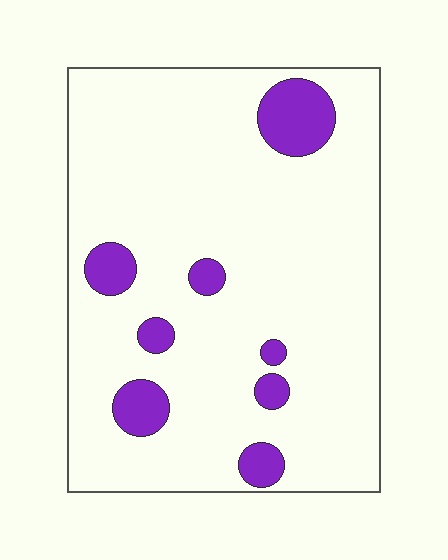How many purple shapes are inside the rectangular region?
8.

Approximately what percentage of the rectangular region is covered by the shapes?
Approximately 10%.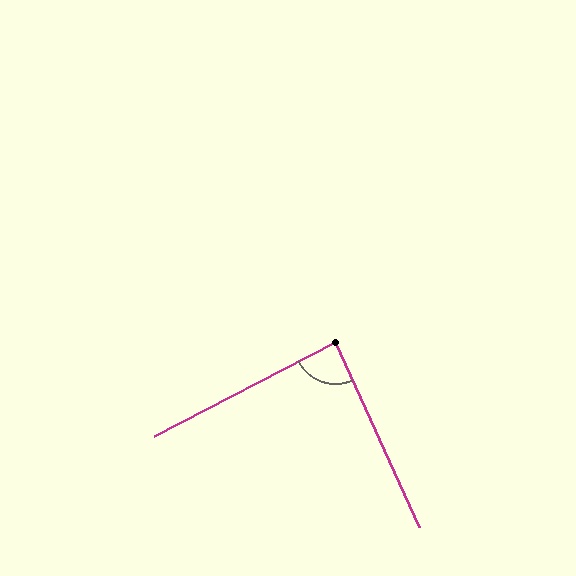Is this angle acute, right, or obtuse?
It is approximately a right angle.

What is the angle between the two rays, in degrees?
Approximately 87 degrees.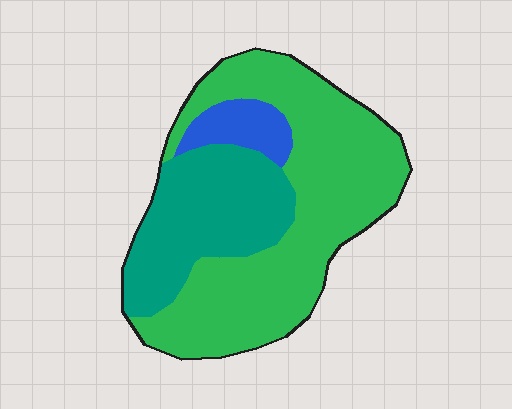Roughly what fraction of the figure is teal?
Teal covers 31% of the figure.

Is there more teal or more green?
Green.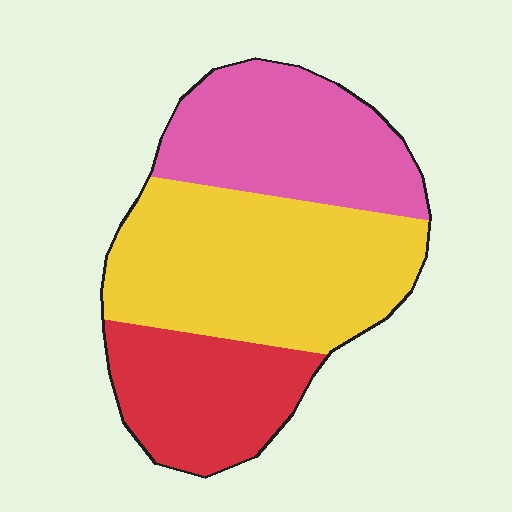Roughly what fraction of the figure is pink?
Pink covers 31% of the figure.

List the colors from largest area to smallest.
From largest to smallest: yellow, pink, red.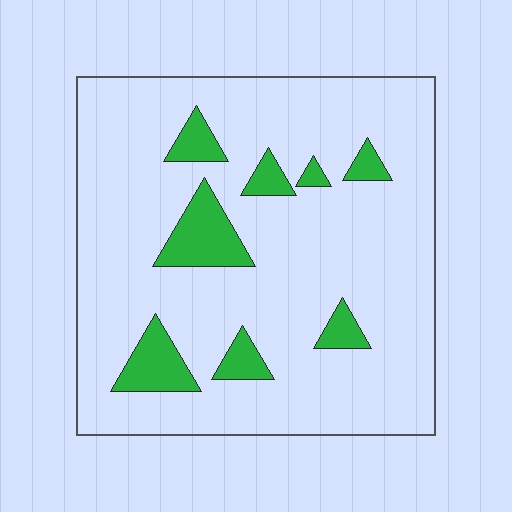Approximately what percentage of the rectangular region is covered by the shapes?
Approximately 15%.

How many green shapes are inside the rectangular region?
8.